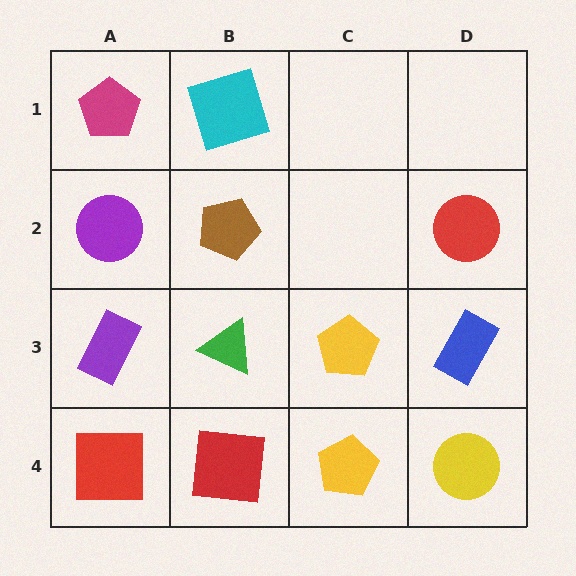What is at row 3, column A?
A purple rectangle.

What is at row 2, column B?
A brown pentagon.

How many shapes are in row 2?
3 shapes.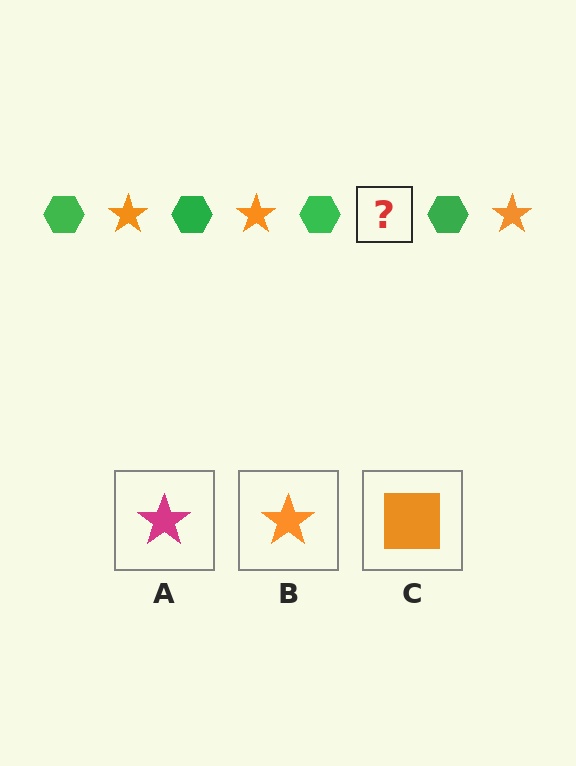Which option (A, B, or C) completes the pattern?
B.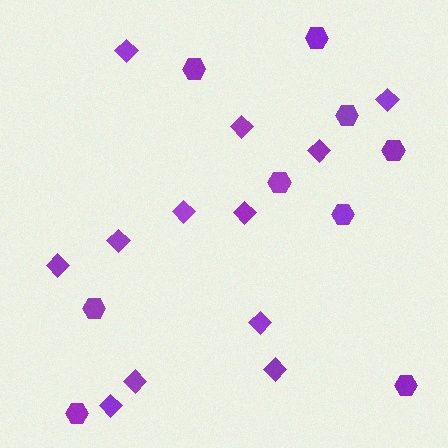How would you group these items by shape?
There are 2 groups: one group of diamonds (12) and one group of hexagons (9).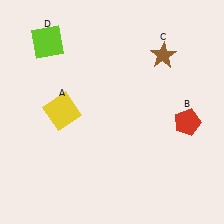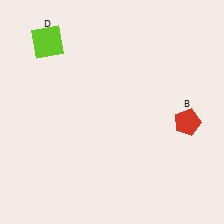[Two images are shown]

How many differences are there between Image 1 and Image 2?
There are 2 differences between the two images.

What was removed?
The yellow square (A), the brown star (C) were removed in Image 2.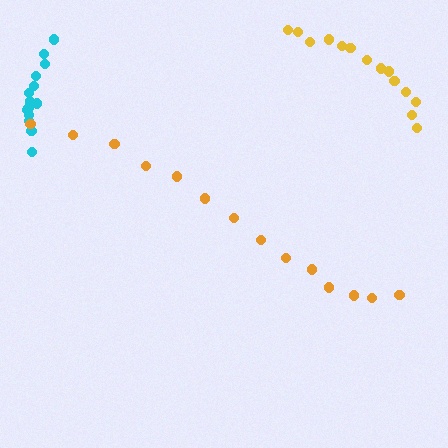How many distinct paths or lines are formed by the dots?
There are 3 distinct paths.